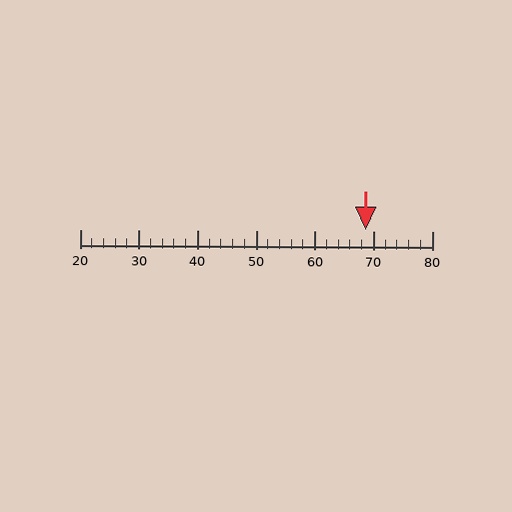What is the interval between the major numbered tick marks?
The major tick marks are spaced 10 units apart.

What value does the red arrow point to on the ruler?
The red arrow points to approximately 69.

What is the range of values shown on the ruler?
The ruler shows values from 20 to 80.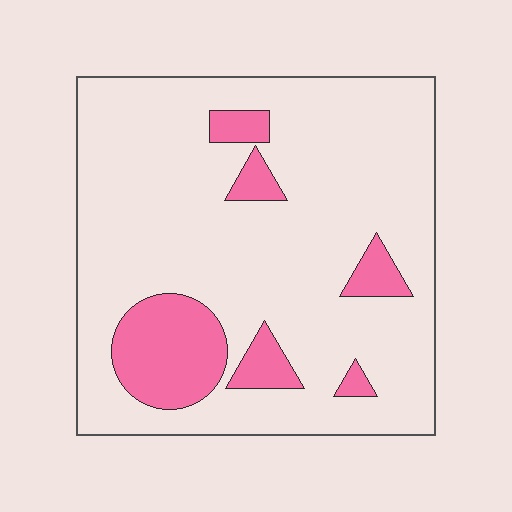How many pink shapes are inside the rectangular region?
6.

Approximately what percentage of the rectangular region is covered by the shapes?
Approximately 15%.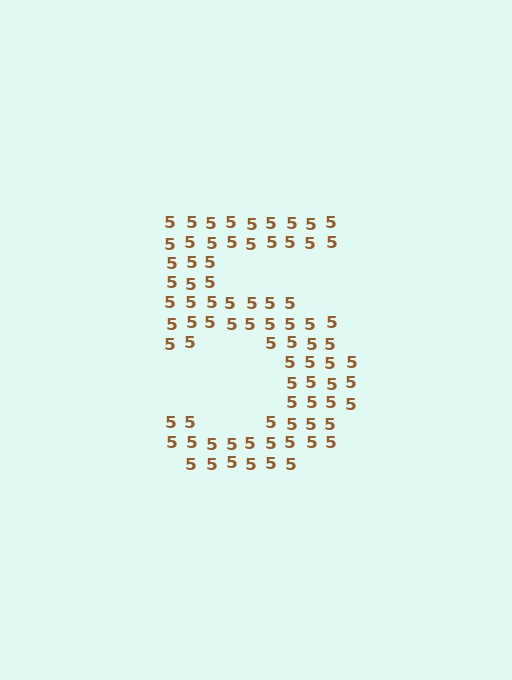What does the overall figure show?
The overall figure shows the digit 5.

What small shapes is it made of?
It is made of small digit 5's.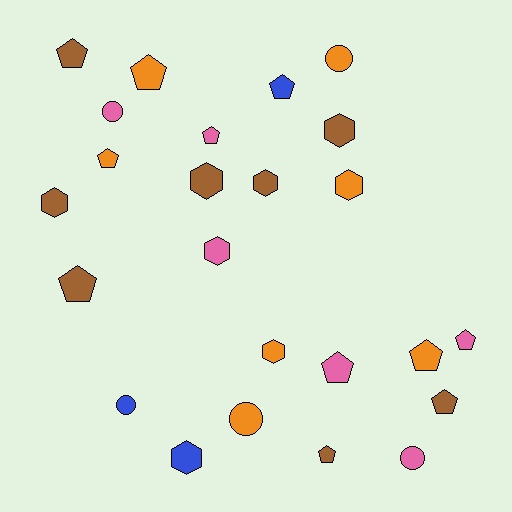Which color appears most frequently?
Brown, with 8 objects.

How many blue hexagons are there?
There is 1 blue hexagon.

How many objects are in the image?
There are 24 objects.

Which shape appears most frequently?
Pentagon, with 11 objects.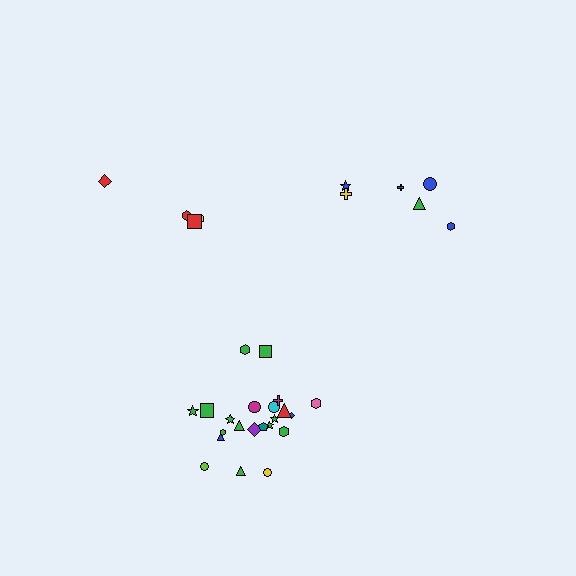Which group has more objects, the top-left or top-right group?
The top-right group.